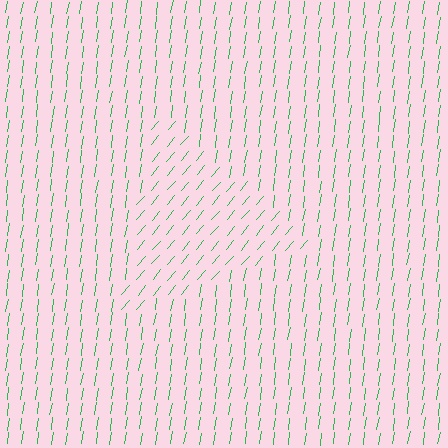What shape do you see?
I see a triangle.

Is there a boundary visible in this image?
Yes, there is a texture boundary formed by a change in line orientation.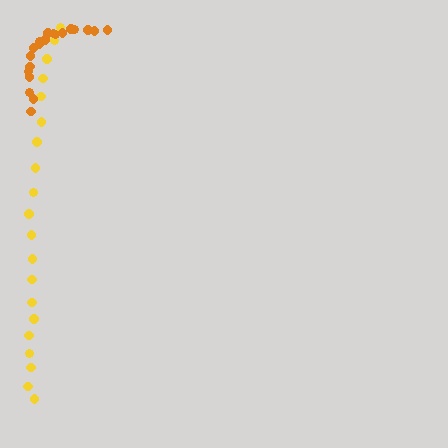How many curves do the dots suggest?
There are 2 distinct paths.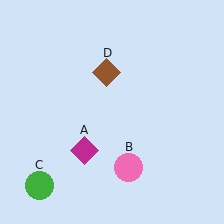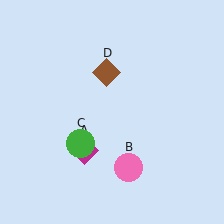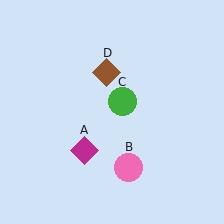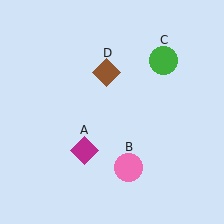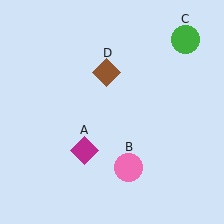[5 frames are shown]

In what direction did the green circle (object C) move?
The green circle (object C) moved up and to the right.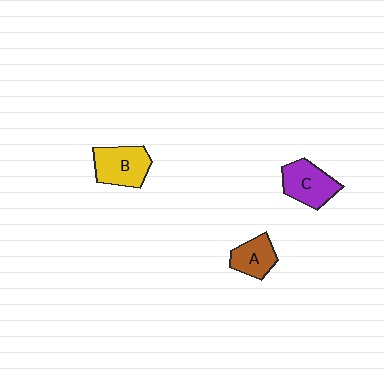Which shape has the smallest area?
Shape A (brown).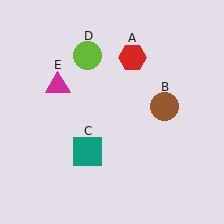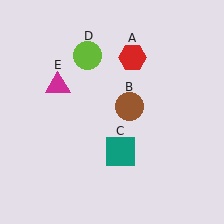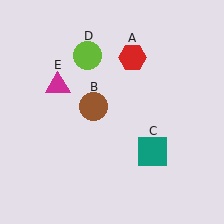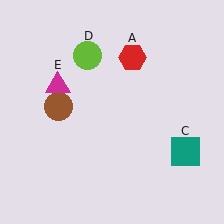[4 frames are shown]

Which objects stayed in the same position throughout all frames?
Red hexagon (object A) and lime circle (object D) and magenta triangle (object E) remained stationary.